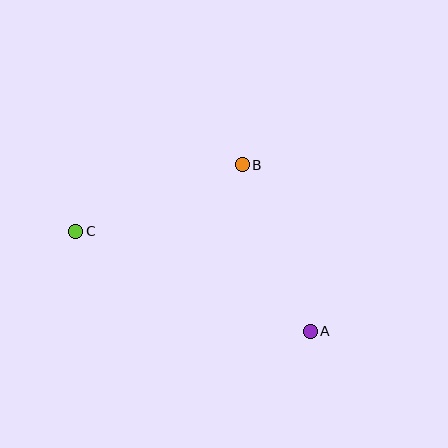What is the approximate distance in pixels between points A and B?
The distance between A and B is approximately 180 pixels.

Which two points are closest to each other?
Points B and C are closest to each other.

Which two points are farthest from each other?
Points A and C are farthest from each other.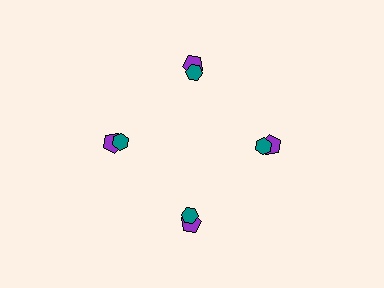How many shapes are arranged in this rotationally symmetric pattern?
There are 8 shapes, arranged in 4 groups of 2.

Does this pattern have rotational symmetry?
Yes, this pattern has 4-fold rotational symmetry. It looks the same after rotating 90 degrees around the center.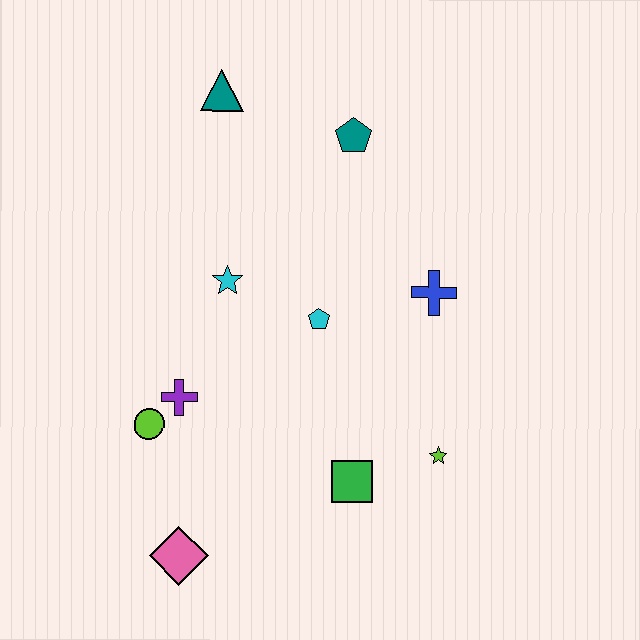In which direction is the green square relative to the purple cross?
The green square is to the right of the purple cross.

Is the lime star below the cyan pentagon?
Yes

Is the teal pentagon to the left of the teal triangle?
No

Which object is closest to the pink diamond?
The lime circle is closest to the pink diamond.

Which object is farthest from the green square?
The teal triangle is farthest from the green square.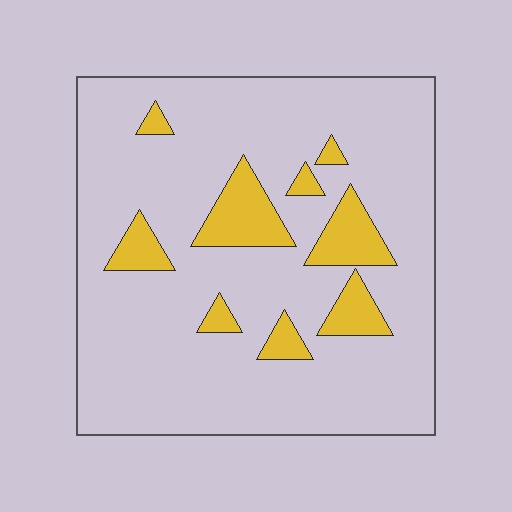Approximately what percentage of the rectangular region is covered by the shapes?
Approximately 15%.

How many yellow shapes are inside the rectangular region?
9.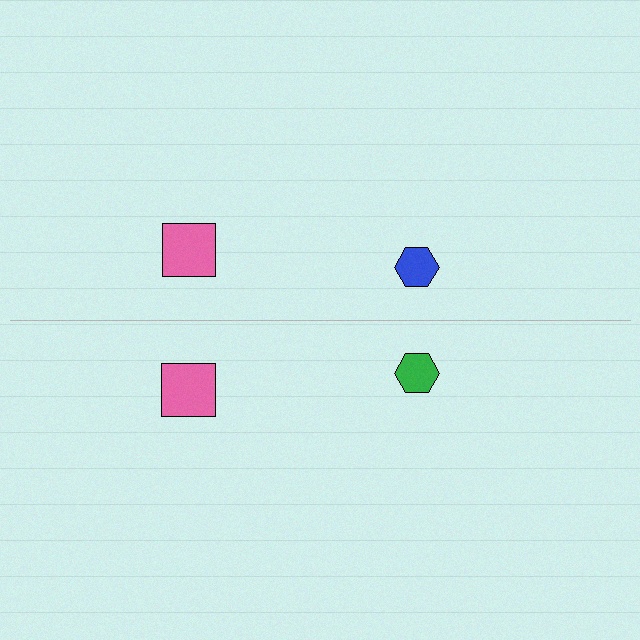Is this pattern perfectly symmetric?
No, the pattern is not perfectly symmetric. The green hexagon on the bottom side breaks the symmetry — its mirror counterpart is blue.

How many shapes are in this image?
There are 4 shapes in this image.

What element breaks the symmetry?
The green hexagon on the bottom side breaks the symmetry — its mirror counterpart is blue.